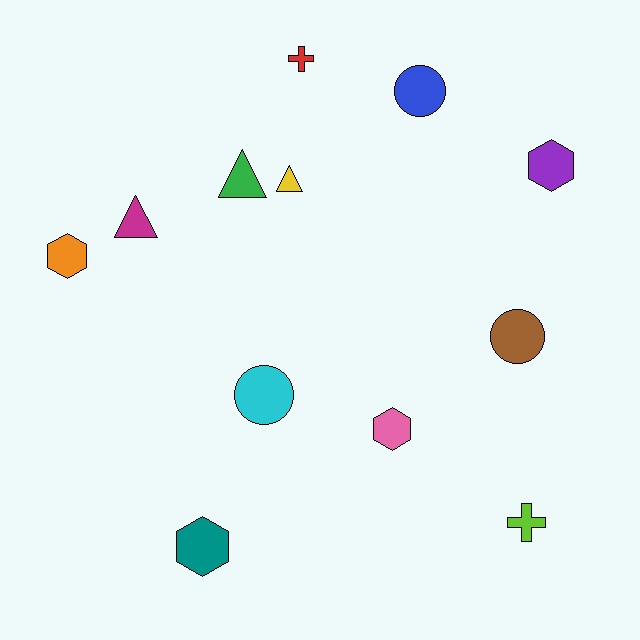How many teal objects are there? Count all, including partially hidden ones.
There is 1 teal object.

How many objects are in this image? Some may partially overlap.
There are 12 objects.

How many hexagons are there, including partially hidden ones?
There are 4 hexagons.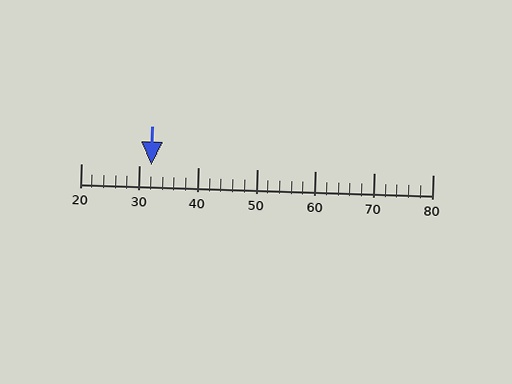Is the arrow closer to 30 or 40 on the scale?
The arrow is closer to 30.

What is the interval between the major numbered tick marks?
The major tick marks are spaced 10 units apart.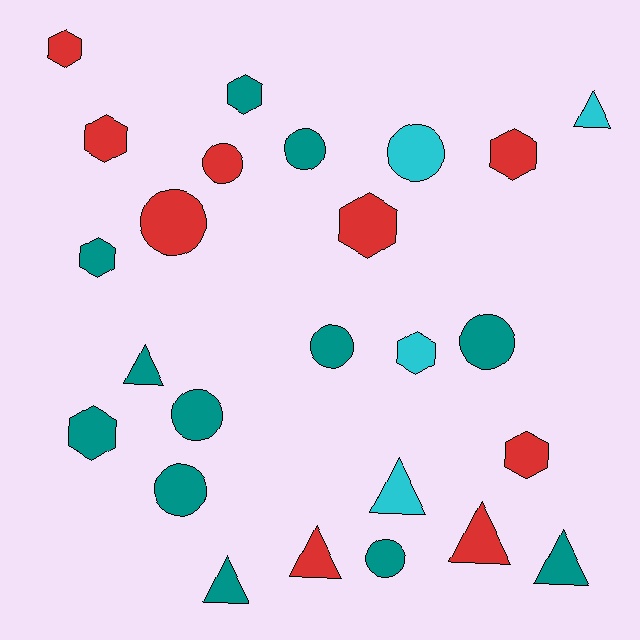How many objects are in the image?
There are 25 objects.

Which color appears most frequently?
Teal, with 12 objects.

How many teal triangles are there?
There are 3 teal triangles.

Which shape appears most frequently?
Circle, with 9 objects.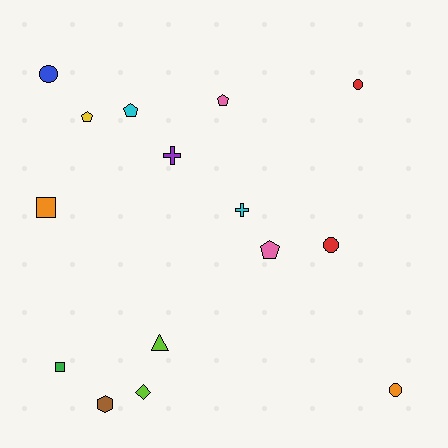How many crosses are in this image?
There are 2 crosses.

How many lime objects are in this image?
There are 2 lime objects.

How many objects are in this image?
There are 15 objects.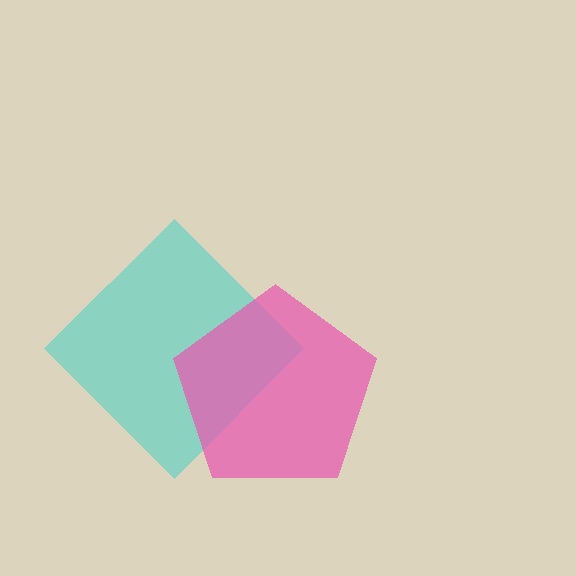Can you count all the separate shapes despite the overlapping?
Yes, there are 2 separate shapes.